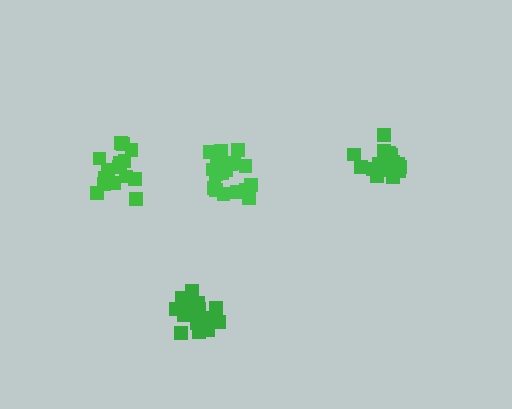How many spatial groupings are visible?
There are 4 spatial groupings.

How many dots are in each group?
Group 1: 19 dots, Group 2: 19 dots, Group 3: 19 dots, Group 4: 15 dots (72 total).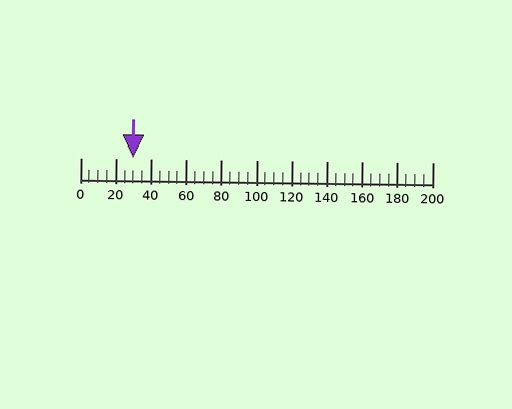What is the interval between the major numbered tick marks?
The major tick marks are spaced 20 units apart.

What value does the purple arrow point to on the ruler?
The purple arrow points to approximately 30.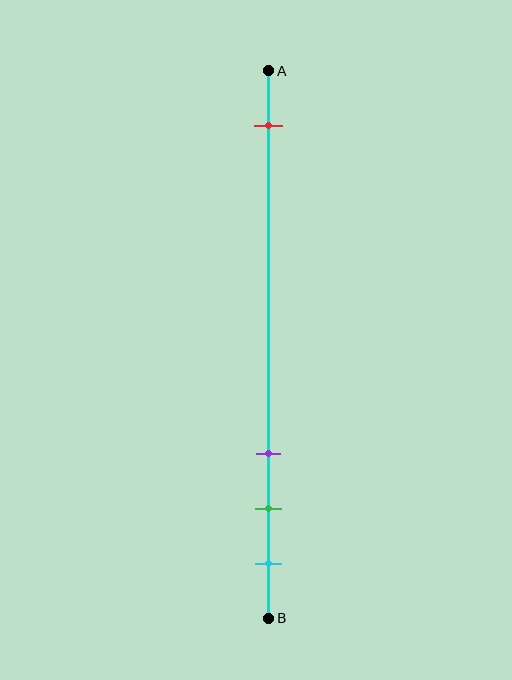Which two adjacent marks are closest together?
The green and cyan marks are the closest adjacent pair.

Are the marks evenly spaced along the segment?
No, the marks are not evenly spaced.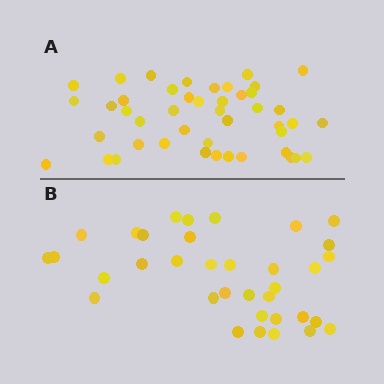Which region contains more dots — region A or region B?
Region A (the top region) has more dots.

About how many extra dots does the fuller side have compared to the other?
Region A has roughly 10 or so more dots than region B.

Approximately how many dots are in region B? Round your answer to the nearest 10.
About 40 dots. (The exact count is 35, which rounds to 40.)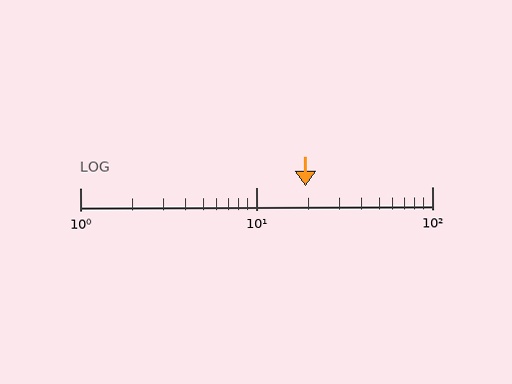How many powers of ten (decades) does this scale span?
The scale spans 2 decades, from 1 to 100.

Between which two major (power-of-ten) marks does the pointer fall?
The pointer is between 10 and 100.